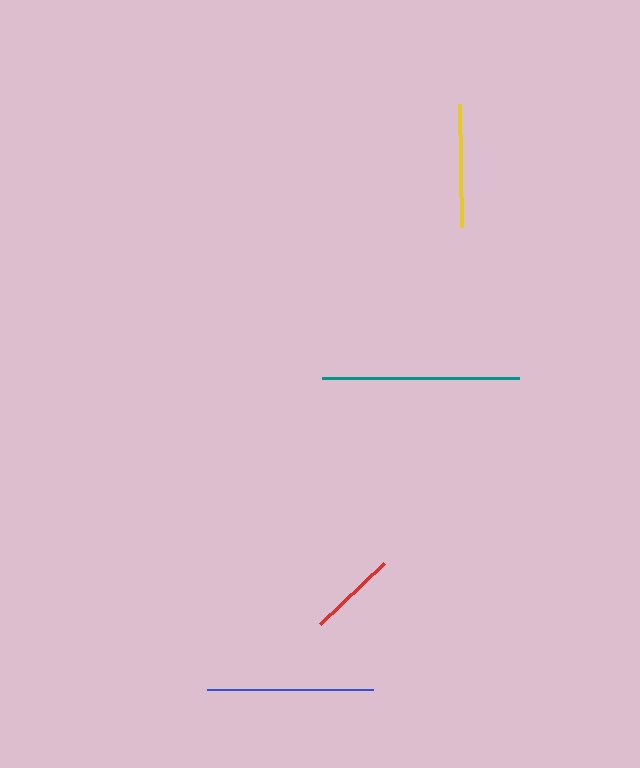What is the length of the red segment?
The red segment is approximately 88 pixels long.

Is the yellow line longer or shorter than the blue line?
The blue line is longer than the yellow line.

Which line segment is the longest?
The teal line is the longest at approximately 196 pixels.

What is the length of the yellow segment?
The yellow segment is approximately 123 pixels long.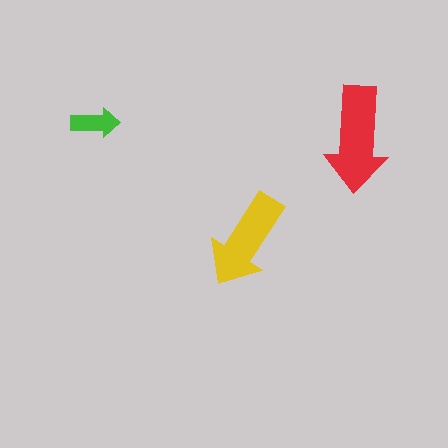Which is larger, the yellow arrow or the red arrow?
The red one.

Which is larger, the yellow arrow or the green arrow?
The yellow one.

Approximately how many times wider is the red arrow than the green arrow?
About 2 times wider.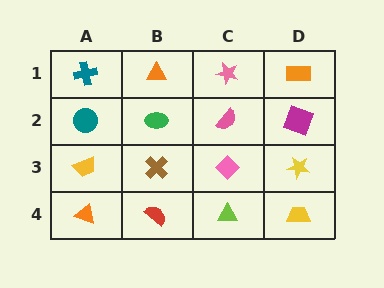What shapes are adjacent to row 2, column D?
An orange rectangle (row 1, column D), a yellow star (row 3, column D), a pink semicircle (row 2, column C).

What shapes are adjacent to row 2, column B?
An orange triangle (row 1, column B), a brown cross (row 3, column B), a teal circle (row 2, column A), a pink semicircle (row 2, column C).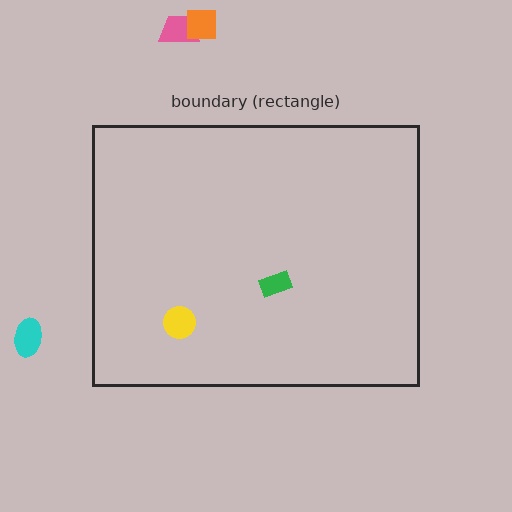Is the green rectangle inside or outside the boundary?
Inside.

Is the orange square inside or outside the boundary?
Outside.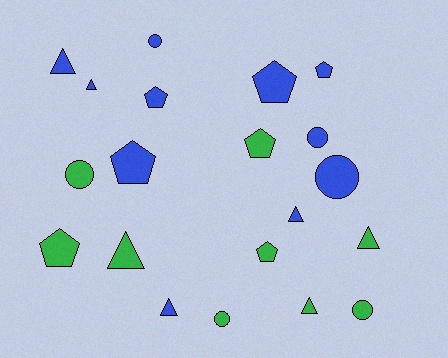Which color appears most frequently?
Blue, with 11 objects.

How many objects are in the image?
There are 20 objects.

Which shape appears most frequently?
Pentagon, with 7 objects.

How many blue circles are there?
There are 3 blue circles.